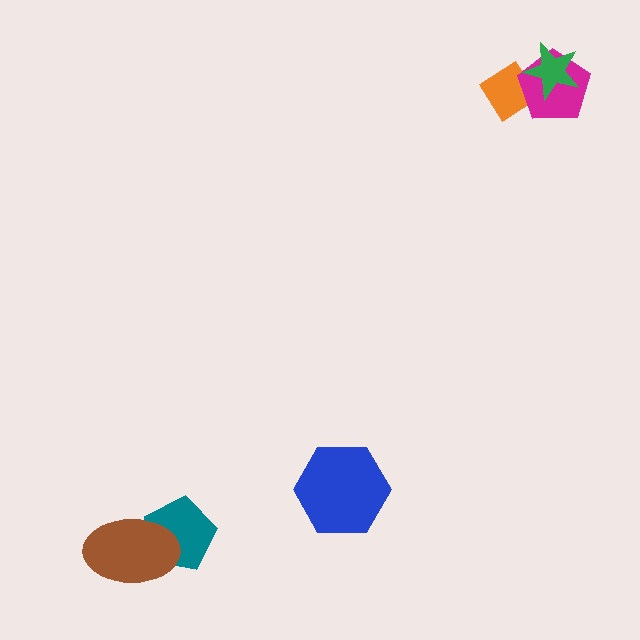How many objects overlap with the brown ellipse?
1 object overlaps with the brown ellipse.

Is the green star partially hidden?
No, no other shape covers it.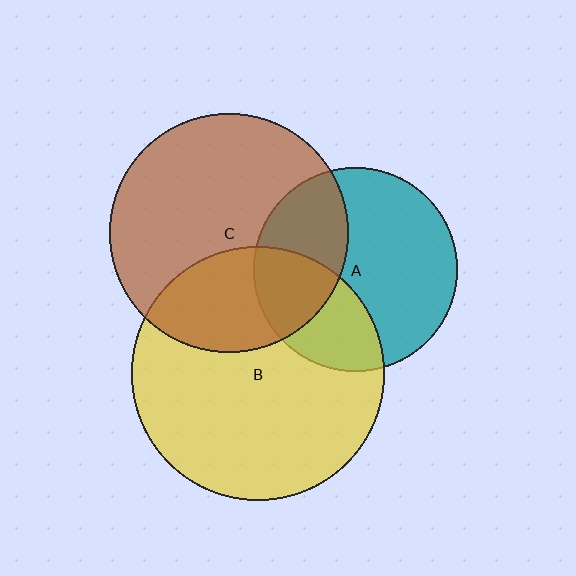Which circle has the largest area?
Circle B (yellow).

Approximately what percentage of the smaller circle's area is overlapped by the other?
Approximately 30%.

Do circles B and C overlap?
Yes.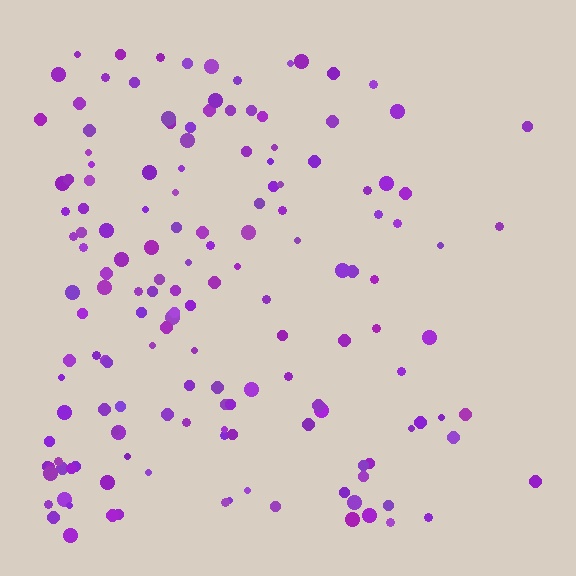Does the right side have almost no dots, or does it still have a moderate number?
Still a moderate number, just noticeably fewer than the left.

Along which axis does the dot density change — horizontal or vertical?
Horizontal.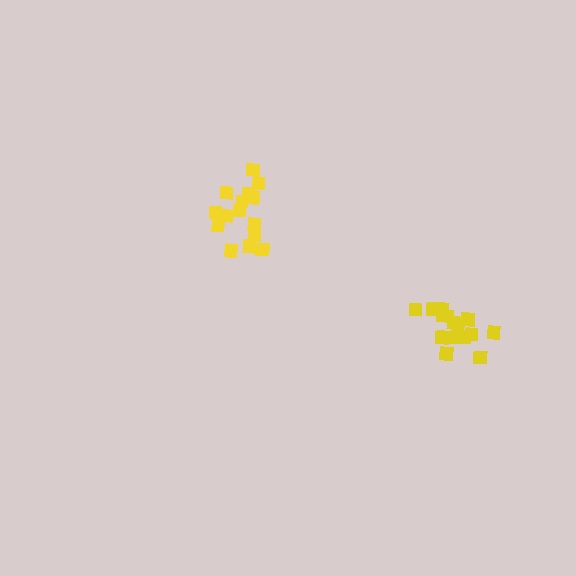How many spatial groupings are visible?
There are 2 spatial groupings.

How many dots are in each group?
Group 1: 17 dots, Group 2: 15 dots (32 total).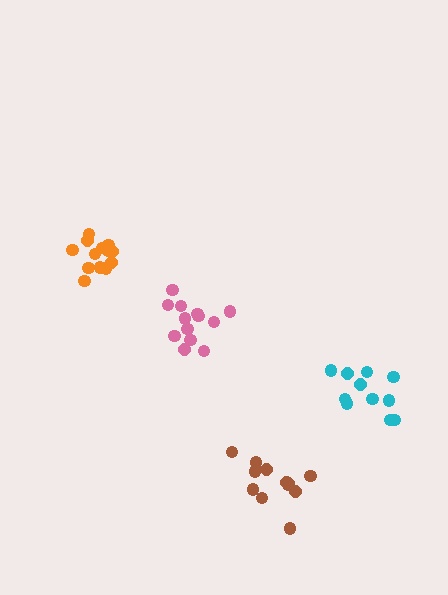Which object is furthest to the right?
The cyan cluster is rightmost.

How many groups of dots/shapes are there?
There are 4 groups.